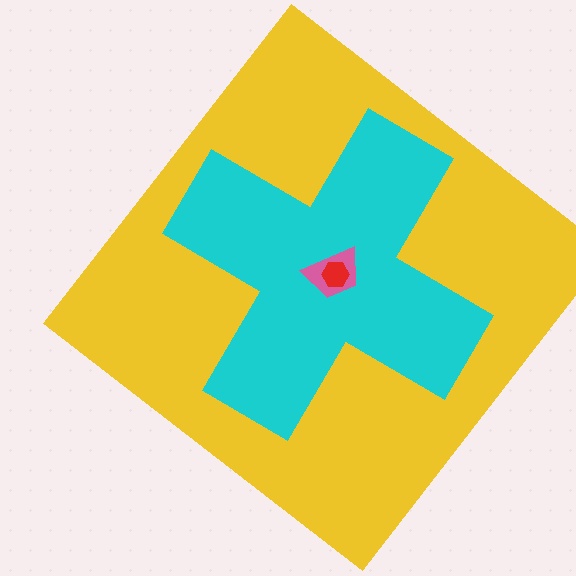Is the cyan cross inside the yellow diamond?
Yes.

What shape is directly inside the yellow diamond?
The cyan cross.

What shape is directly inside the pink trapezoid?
The red hexagon.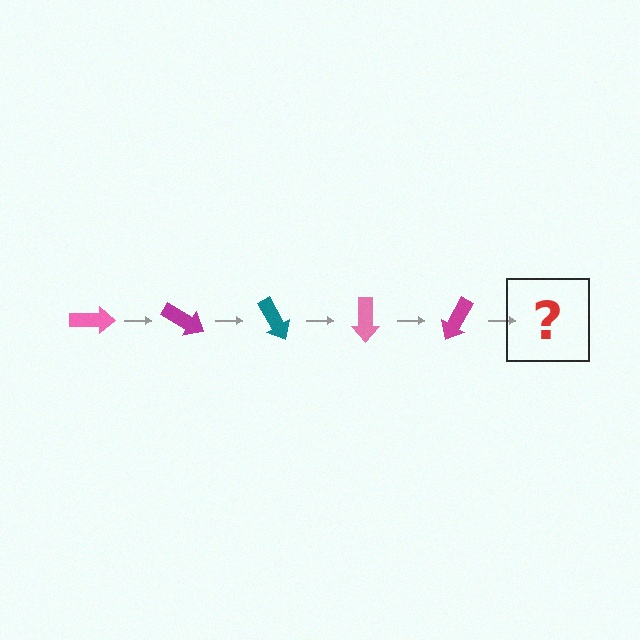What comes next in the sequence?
The next element should be a teal arrow, rotated 150 degrees from the start.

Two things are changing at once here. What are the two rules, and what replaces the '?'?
The two rules are that it rotates 30 degrees each step and the color cycles through pink, magenta, and teal. The '?' should be a teal arrow, rotated 150 degrees from the start.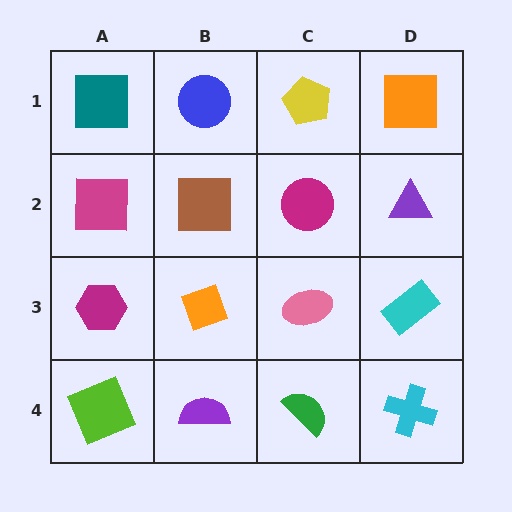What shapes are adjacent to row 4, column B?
An orange diamond (row 3, column B), a lime square (row 4, column A), a green semicircle (row 4, column C).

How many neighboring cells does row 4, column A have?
2.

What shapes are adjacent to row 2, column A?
A teal square (row 1, column A), a magenta hexagon (row 3, column A), a brown square (row 2, column B).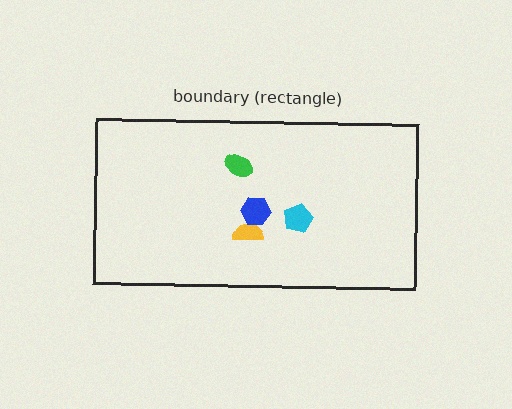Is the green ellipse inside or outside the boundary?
Inside.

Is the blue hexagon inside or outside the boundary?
Inside.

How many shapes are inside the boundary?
4 inside, 0 outside.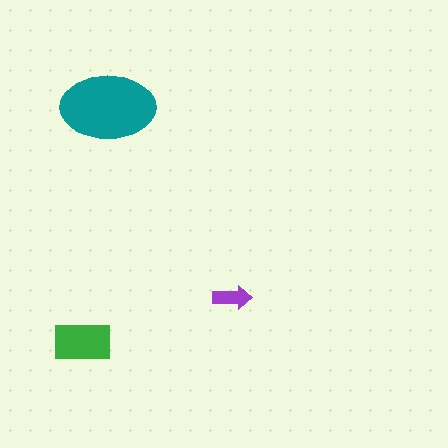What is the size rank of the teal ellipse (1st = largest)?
1st.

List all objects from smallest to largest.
The purple arrow, the green rectangle, the teal ellipse.